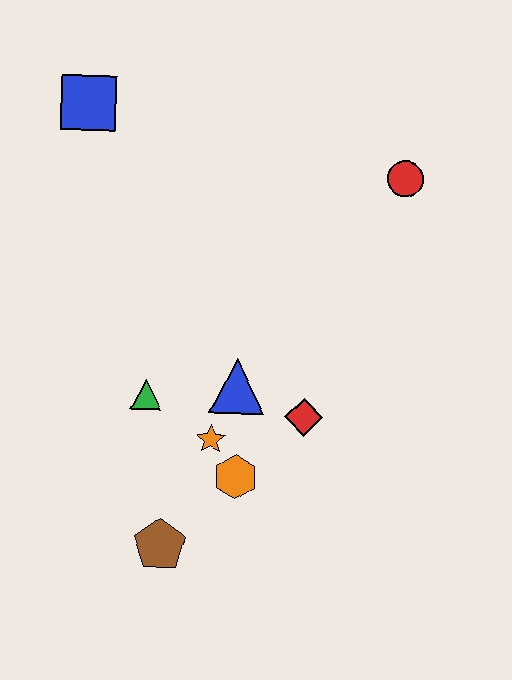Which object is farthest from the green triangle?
The red circle is farthest from the green triangle.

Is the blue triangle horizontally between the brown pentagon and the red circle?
Yes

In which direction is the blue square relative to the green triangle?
The blue square is above the green triangle.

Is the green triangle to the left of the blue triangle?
Yes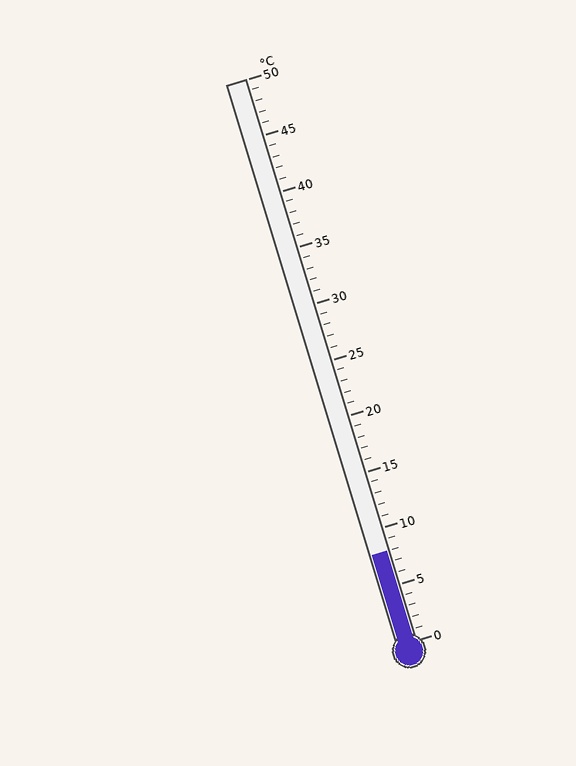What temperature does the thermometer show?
The thermometer shows approximately 8°C.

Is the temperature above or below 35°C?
The temperature is below 35°C.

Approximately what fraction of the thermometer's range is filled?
The thermometer is filled to approximately 15% of its range.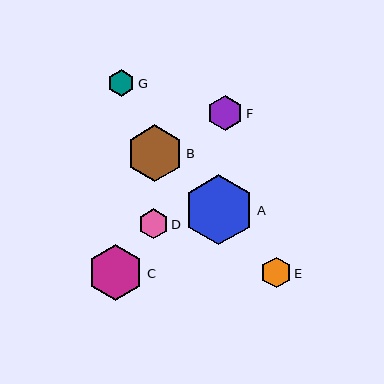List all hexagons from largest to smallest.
From largest to smallest: A, B, C, F, E, D, G.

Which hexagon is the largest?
Hexagon A is the largest with a size of approximately 70 pixels.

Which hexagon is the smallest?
Hexagon G is the smallest with a size of approximately 27 pixels.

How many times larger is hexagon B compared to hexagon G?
Hexagon B is approximately 2.1 times the size of hexagon G.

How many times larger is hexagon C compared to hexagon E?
Hexagon C is approximately 1.8 times the size of hexagon E.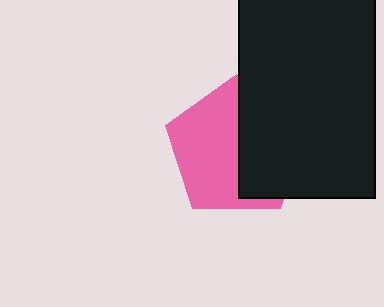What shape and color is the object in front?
The object in front is a black rectangle.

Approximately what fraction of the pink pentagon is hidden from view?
Roughly 46% of the pink pentagon is hidden behind the black rectangle.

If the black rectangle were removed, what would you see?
You would see the complete pink pentagon.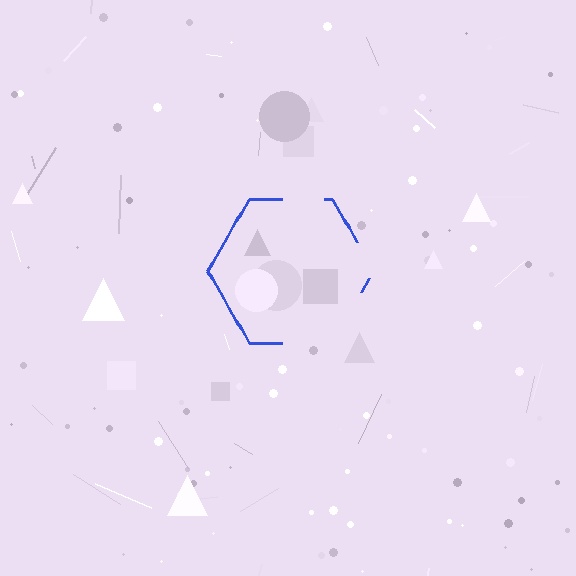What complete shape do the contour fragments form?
The contour fragments form a hexagon.